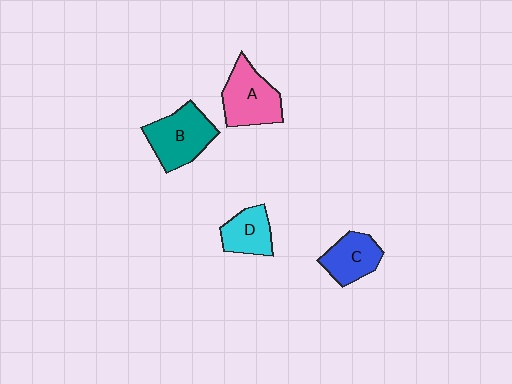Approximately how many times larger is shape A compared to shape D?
Approximately 1.5 times.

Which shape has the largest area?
Shape B (teal).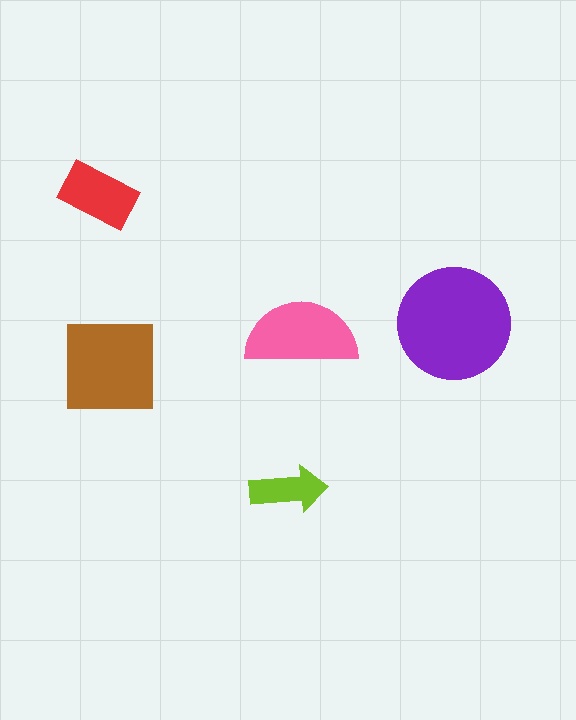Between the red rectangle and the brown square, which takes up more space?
The brown square.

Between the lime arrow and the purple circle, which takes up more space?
The purple circle.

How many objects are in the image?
There are 5 objects in the image.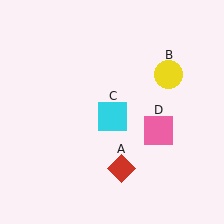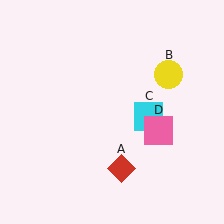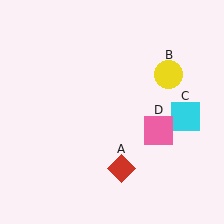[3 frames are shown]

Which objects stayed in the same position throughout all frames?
Red diamond (object A) and yellow circle (object B) and pink square (object D) remained stationary.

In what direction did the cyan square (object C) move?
The cyan square (object C) moved right.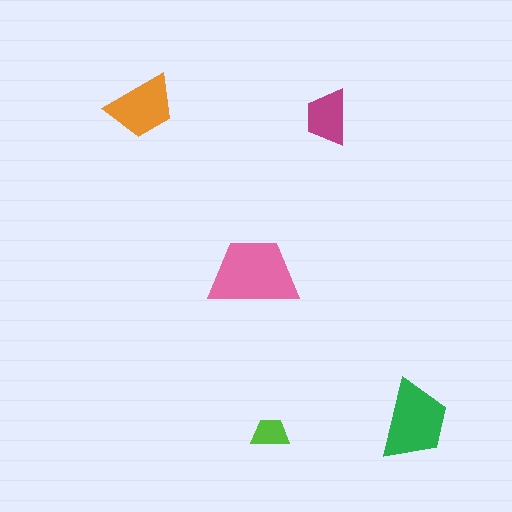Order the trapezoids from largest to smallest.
the pink one, the green one, the orange one, the magenta one, the lime one.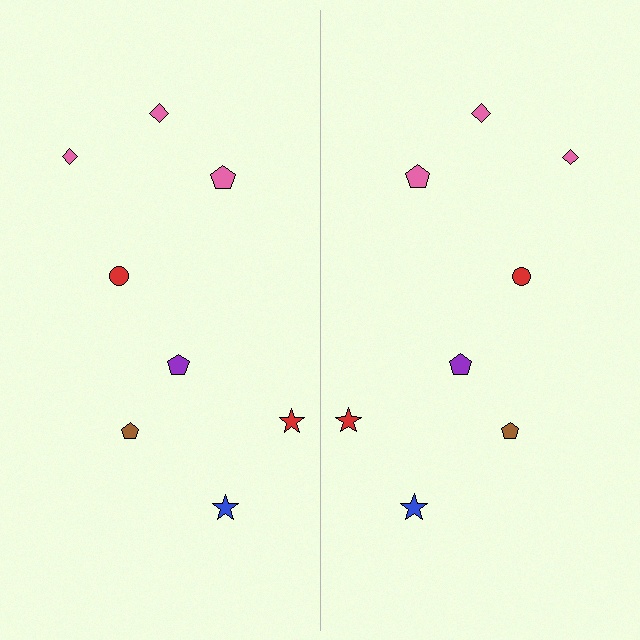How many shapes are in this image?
There are 16 shapes in this image.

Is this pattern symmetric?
Yes, this pattern has bilateral (reflection) symmetry.